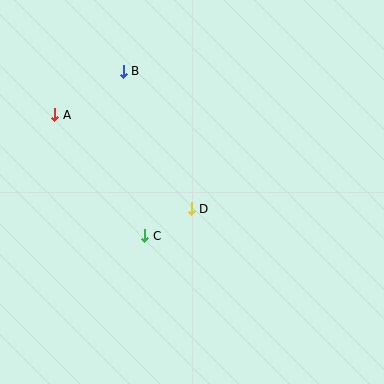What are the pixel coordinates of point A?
Point A is at (55, 115).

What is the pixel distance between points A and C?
The distance between A and C is 151 pixels.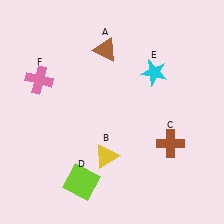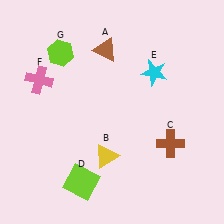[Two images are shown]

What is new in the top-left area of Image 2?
A lime hexagon (G) was added in the top-left area of Image 2.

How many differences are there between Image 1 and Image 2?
There is 1 difference between the two images.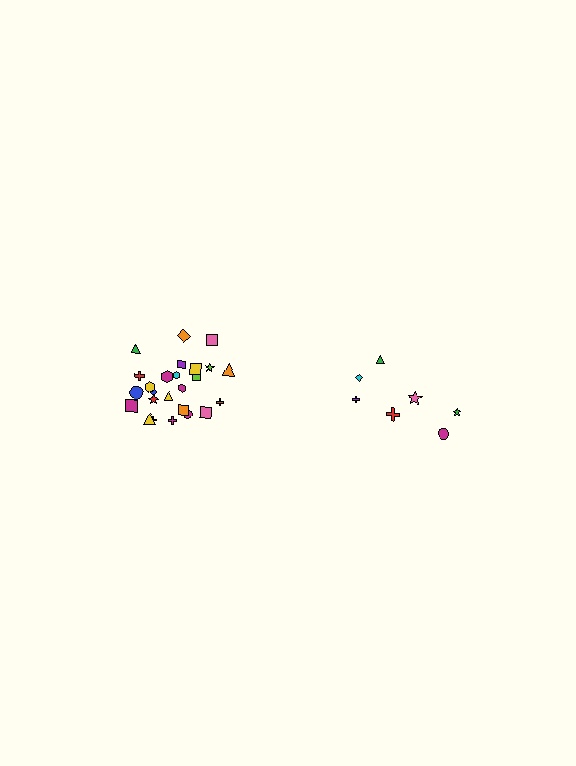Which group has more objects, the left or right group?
The left group.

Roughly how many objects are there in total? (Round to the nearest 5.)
Roughly 30 objects in total.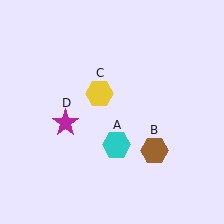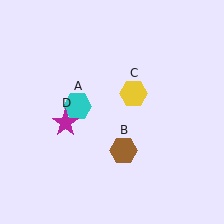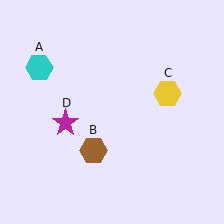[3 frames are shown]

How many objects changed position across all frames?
3 objects changed position: cyan hexagon (object A), brown hexagon (object B), yellow hexagon (object C).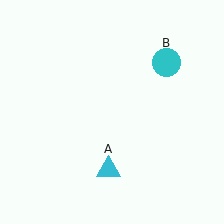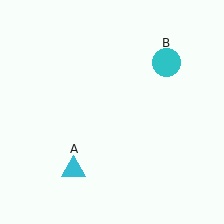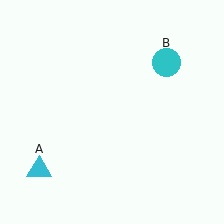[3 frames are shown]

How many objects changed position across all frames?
1 object changed position: cyan triangle (object A).